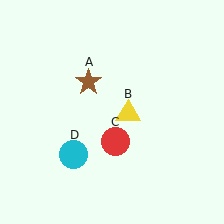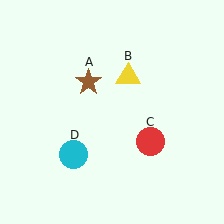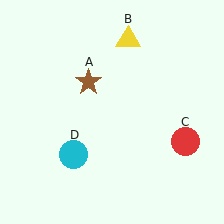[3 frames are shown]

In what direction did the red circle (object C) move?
The red circle (object C) moved right.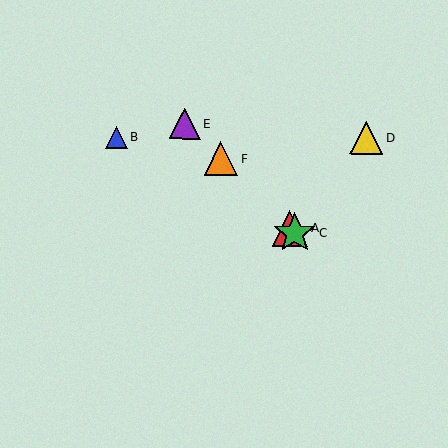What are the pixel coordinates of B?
Object B is at (116, 137).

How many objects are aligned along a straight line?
4 objects (A, C, E, F) are aligned along a straight line.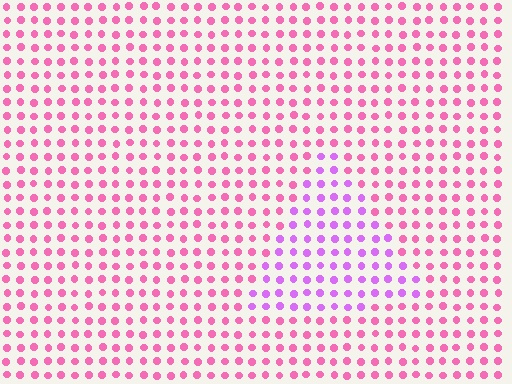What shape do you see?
I see a triangle.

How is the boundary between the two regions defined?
The boundary is defined purely by a slight shift in hue (about 40 degrees). Spacing, size, and orientation are identical on both sides.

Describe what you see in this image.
The image is filled with small pink elements in a uniform arrangement. A triangle-shaped region is visible where the elements are tinted to a slightly different hue, forming a subtle color boundary.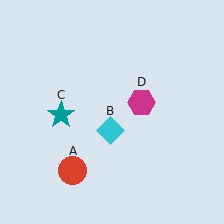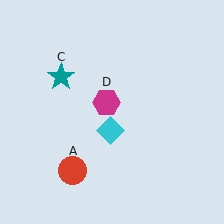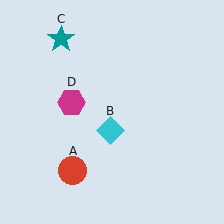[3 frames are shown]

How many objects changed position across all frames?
2 objects changed position: teal star (object C), magenta hexagon (object D).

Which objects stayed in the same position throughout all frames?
Red circle (object A) and cyan diamond (object B) remained stationary.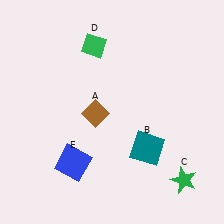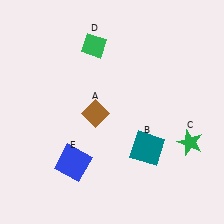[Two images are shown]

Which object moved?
The green star (C) moved up.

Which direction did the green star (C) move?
The green star (C) moved up.